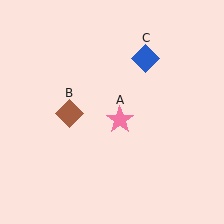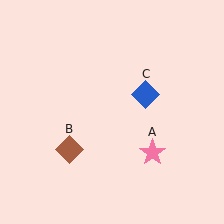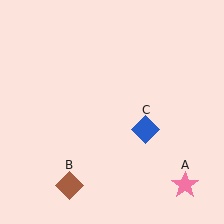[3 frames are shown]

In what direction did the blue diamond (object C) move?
The blue diamond (object C) moved down.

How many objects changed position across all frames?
3 objects changed position: pink star (object A), brown diamond (object B), blue diamond (object C).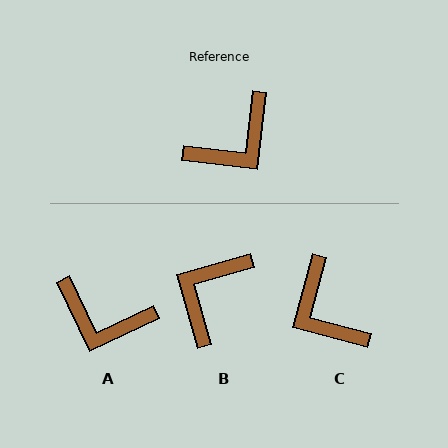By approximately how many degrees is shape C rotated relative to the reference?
Approximately 98 degrees clockwise.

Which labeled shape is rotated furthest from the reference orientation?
B, about 158 degrees away.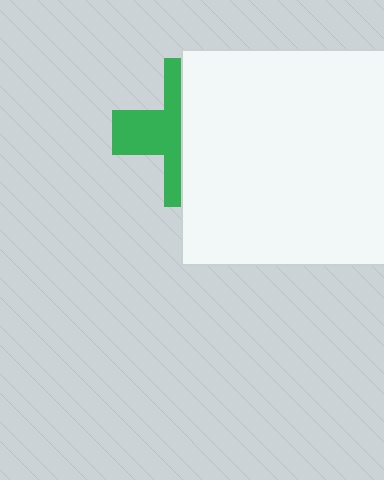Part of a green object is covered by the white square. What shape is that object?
It is a cross.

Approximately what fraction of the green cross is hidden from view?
Roughly 56% of the green cross is hidden behind the white square.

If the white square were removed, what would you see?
You would see the complete green cross.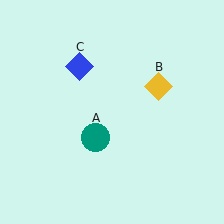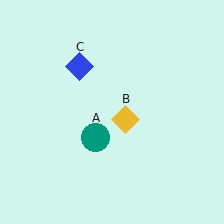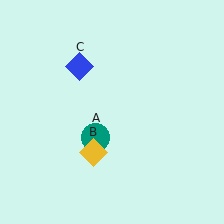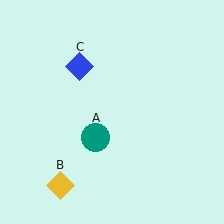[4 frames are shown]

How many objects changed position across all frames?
1 object changed position: yellow diamond (object B).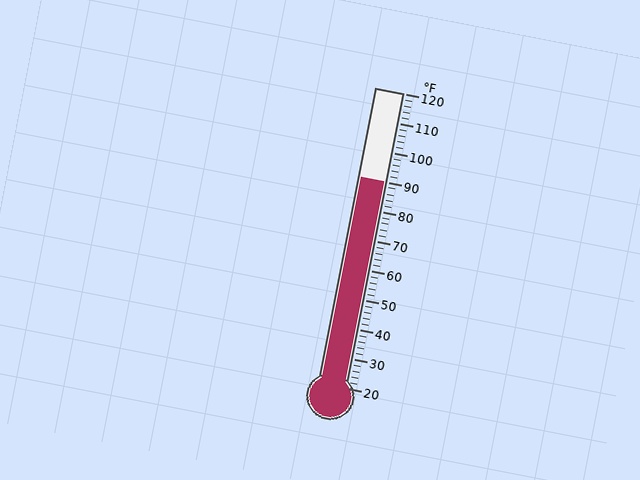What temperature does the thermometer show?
The thermometer shows approximately 90°F.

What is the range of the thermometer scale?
The thermometer scale ranges from 20°F to 120°F.